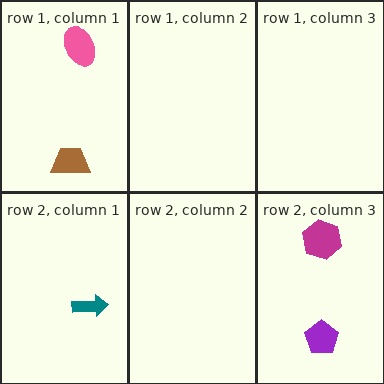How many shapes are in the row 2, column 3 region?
2.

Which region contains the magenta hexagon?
The row 2, column 3 region.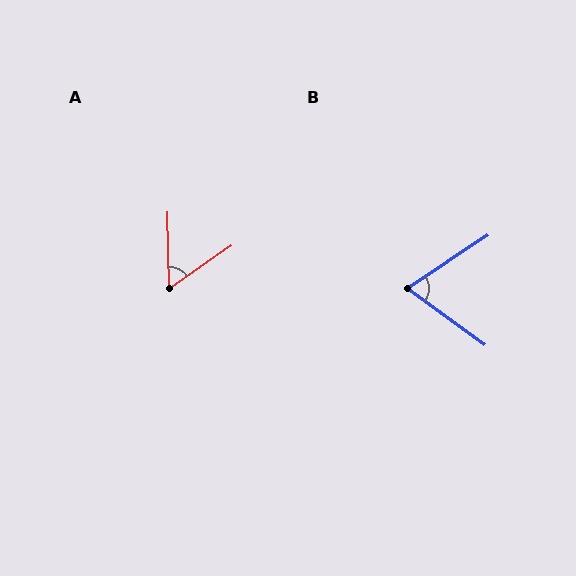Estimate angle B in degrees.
Approximately 70 degrees.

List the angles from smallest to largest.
A (57°), B (70°).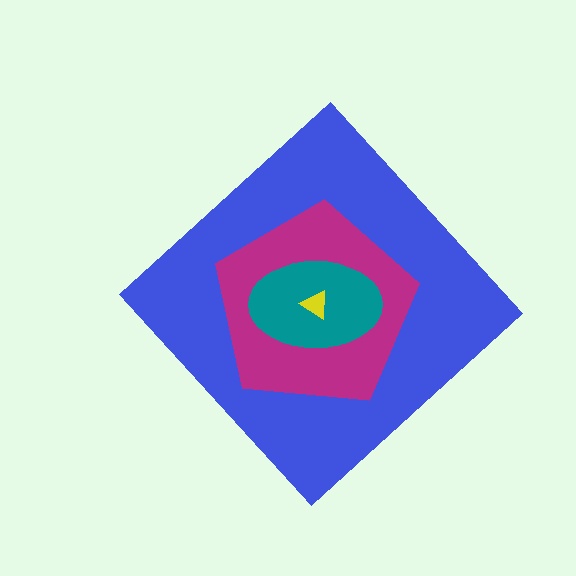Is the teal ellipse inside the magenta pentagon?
Yes.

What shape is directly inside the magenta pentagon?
The teal ellipse.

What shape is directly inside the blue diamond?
The magenta pentagon.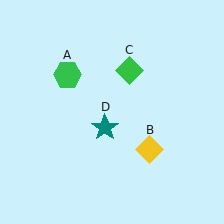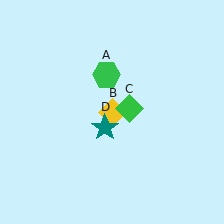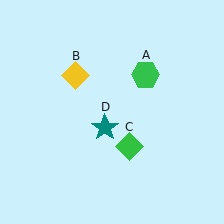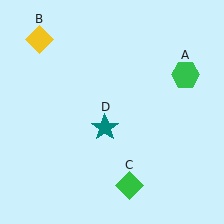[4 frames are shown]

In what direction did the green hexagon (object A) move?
The green hexagon (object A) moved right.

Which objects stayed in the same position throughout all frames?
Teal star (object D) remained stationary.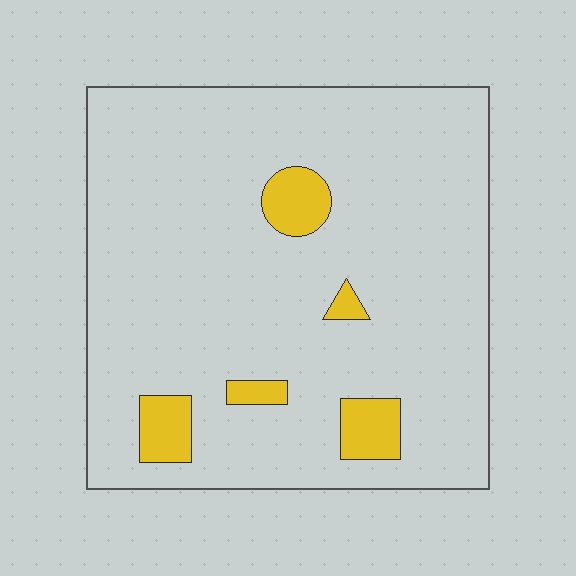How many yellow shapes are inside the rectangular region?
5.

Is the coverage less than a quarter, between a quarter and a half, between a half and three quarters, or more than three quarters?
Less than a quarter.